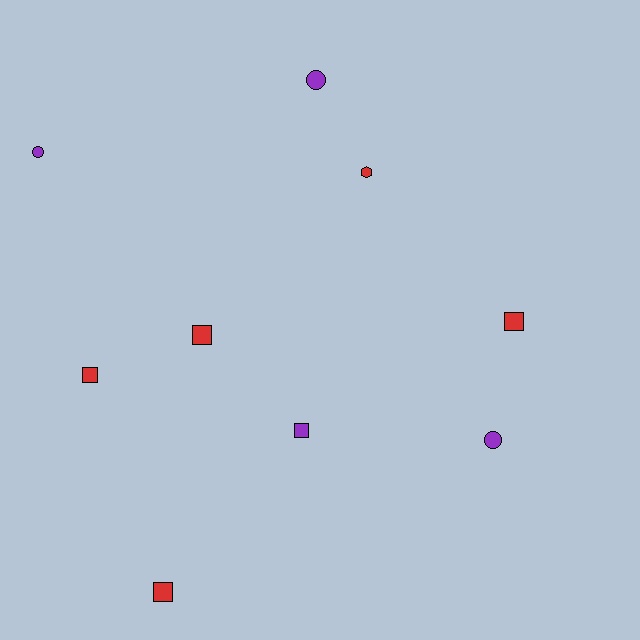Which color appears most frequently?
Red, with 5 objects.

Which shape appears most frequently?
Square, with 5 objects.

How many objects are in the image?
There are 9 objects.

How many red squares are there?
There are 4 red squares.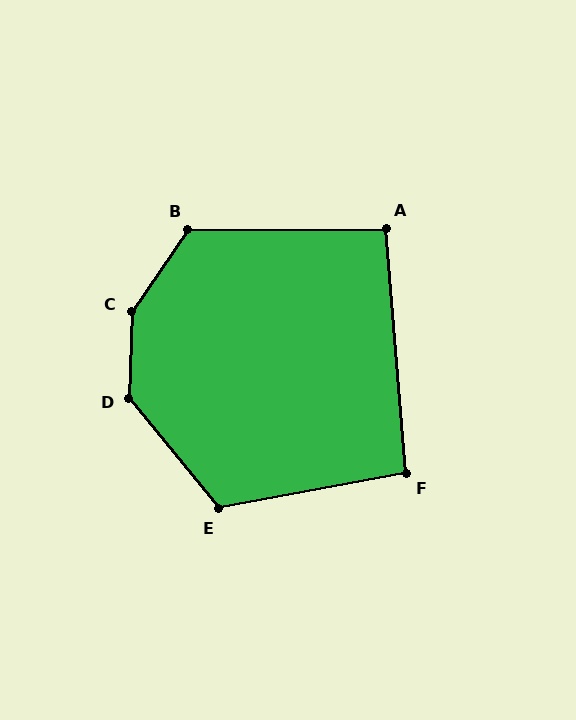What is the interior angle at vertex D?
Approximately 139 degrees (obtuse).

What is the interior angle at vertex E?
Approximately 119 degrees (obtuse).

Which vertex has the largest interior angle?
C, at approximately 147 degrees.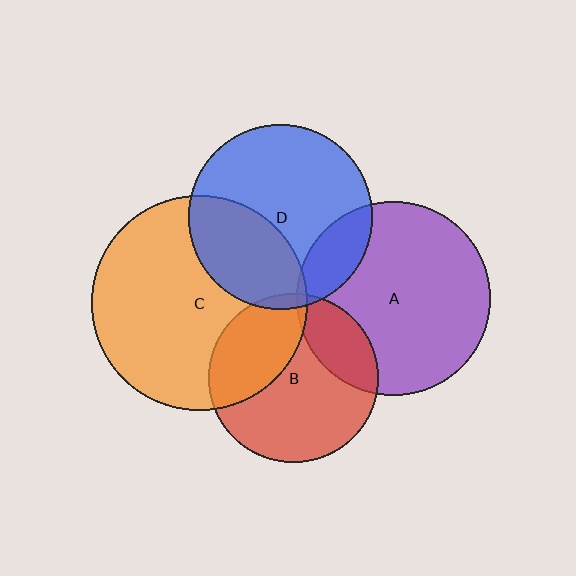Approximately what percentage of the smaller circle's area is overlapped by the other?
Approximately 35%.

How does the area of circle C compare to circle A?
Approximately 1.2 times.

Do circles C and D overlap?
Yes.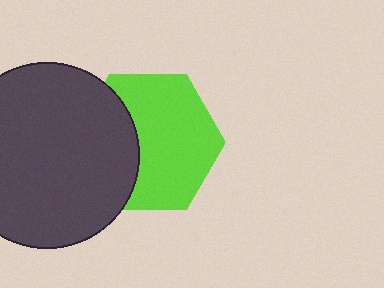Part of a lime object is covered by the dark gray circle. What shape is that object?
It is a hexagon.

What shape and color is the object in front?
The object in front is a dark gray circle.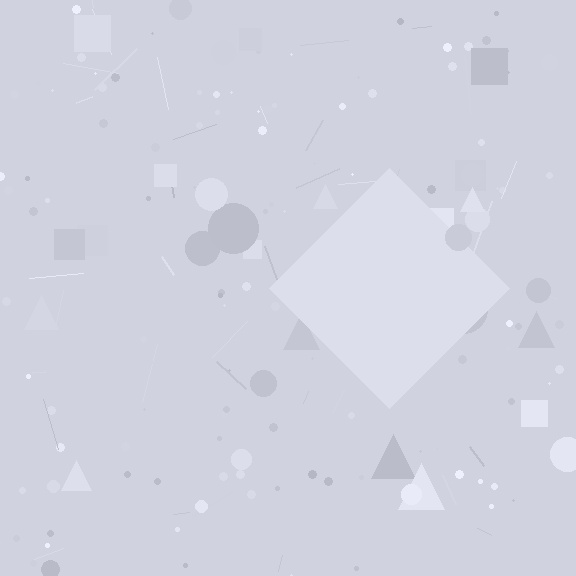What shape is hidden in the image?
A diamond is hidden in the image.